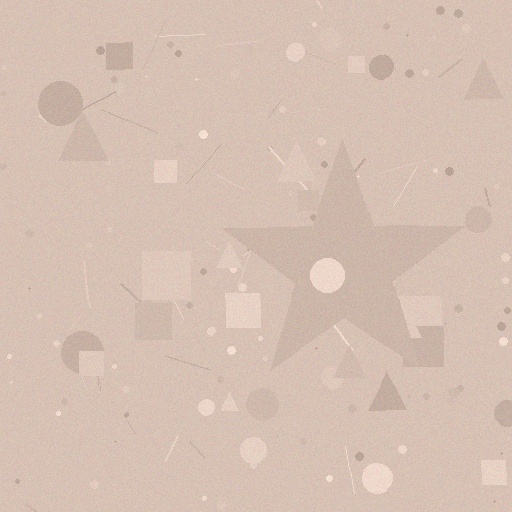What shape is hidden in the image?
A star is hidden in the image.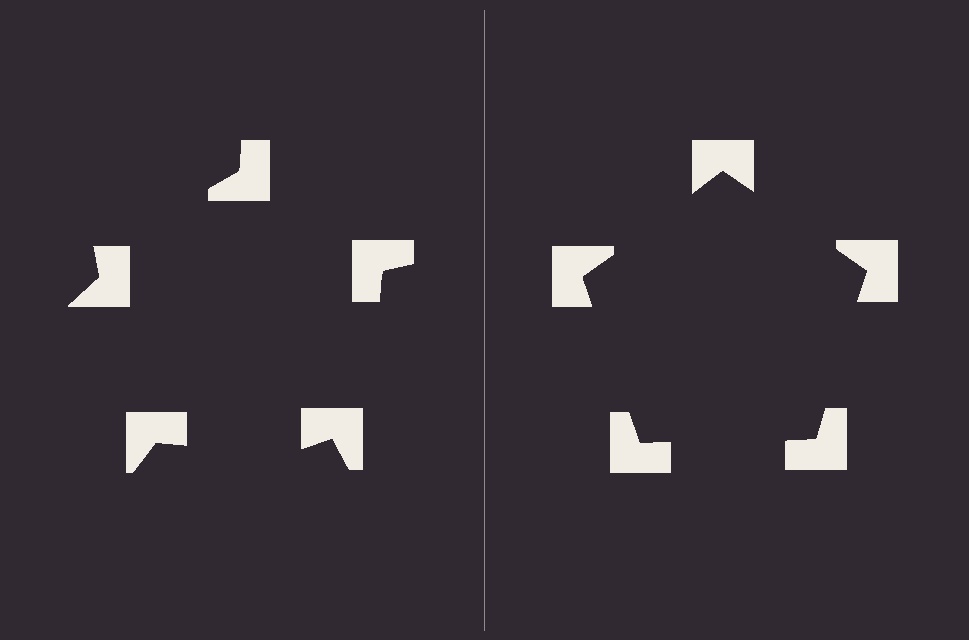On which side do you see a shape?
An illusory pentagon appears on the right side. On the left side the wedge cuts are rotated, so no coherent shape forms.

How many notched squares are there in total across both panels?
10 — 5 on each side.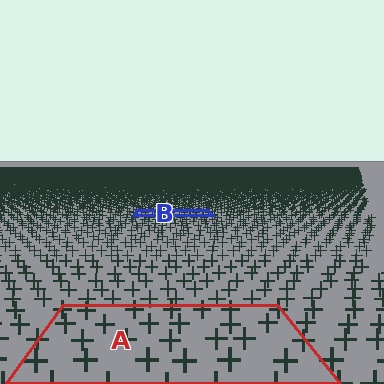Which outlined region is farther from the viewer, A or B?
Region B is farther from the viewer — the texture elements inside it appear smaller and more densely packed.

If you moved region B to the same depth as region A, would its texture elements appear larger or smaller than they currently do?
They would appear larger. At a closer depth, the same texture elements are projected at a bigger on-screen size.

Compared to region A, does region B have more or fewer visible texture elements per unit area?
Region B has more texture elements per unit area — they are packed more densely because it is farther away.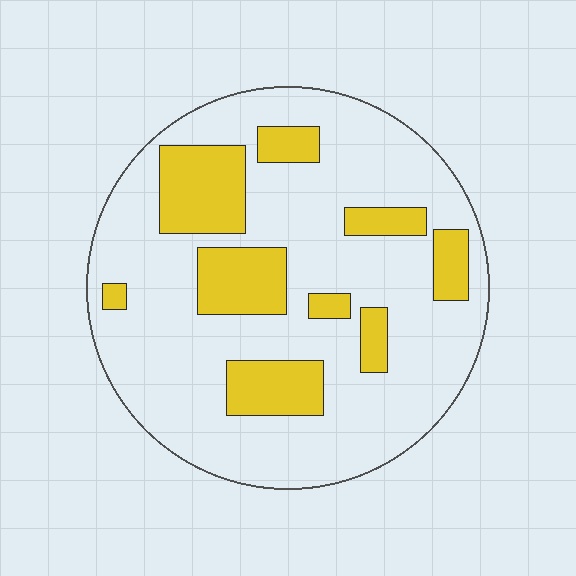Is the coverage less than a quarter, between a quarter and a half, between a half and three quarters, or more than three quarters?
Less than a quarter.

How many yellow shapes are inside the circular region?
9.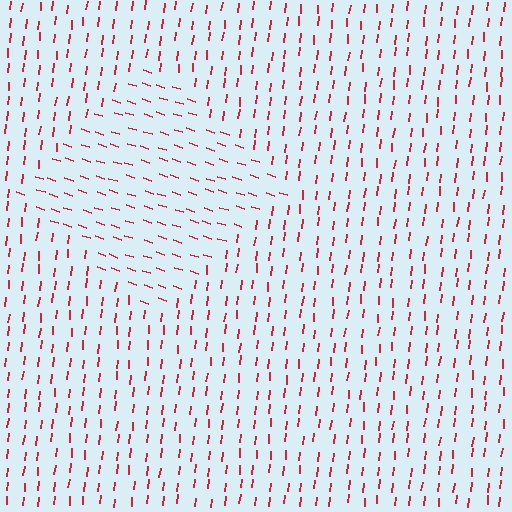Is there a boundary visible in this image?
Yes, there is a texture boundary formed by a change in line orientation.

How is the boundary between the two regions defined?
The boundary is defined purely by a change in line orientation (approximately 78 degrees difference). All lines are the same color and thickness.